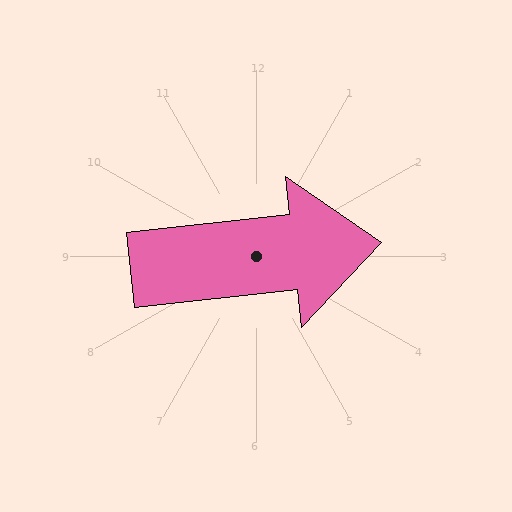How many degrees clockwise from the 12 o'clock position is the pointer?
Approximately 84 degrees.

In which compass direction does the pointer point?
East.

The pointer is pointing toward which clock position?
Roughly 3 o'clock.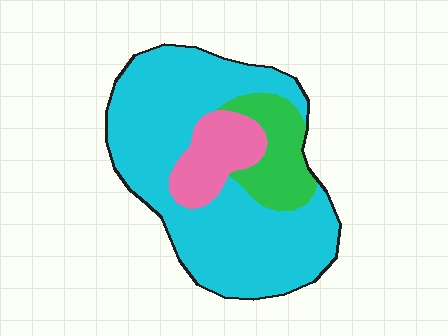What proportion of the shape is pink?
Pink covers about 15% of the shape.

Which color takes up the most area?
Cyan, at roughly 70%.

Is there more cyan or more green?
Cyan.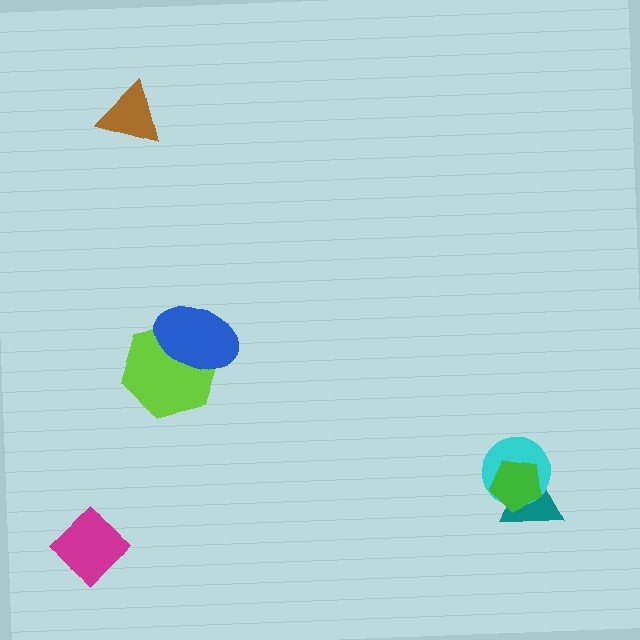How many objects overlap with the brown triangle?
0 objects overlap with the brown triangle.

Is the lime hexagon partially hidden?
Yes, it is partially covered by another shape.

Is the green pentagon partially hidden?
No, no other shape covers it.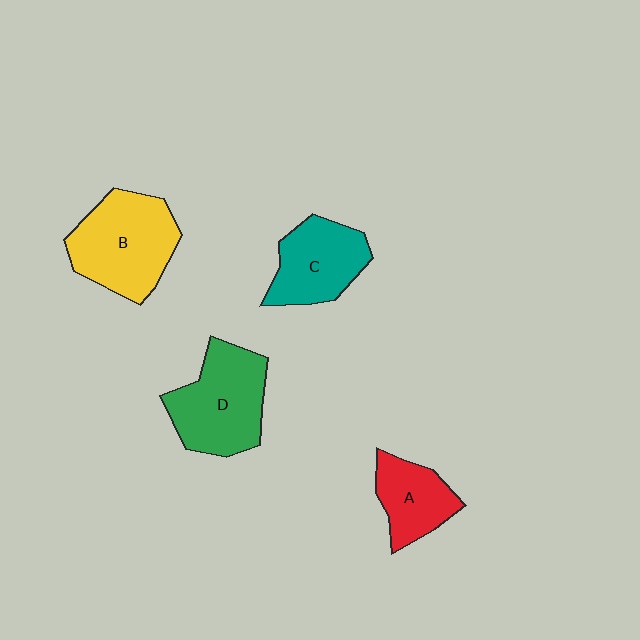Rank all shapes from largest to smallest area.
From largest to smallest: B (yellow), D (green), C (teal), A (red).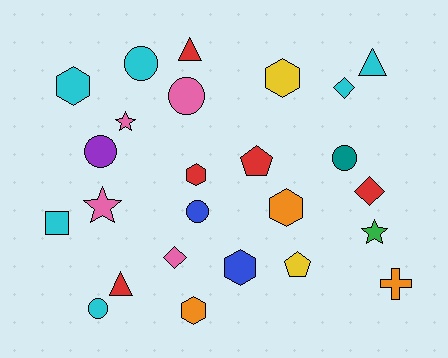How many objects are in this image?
There are 25 objects.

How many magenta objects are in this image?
There are no magenta objects.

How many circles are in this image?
There are 6 circles.